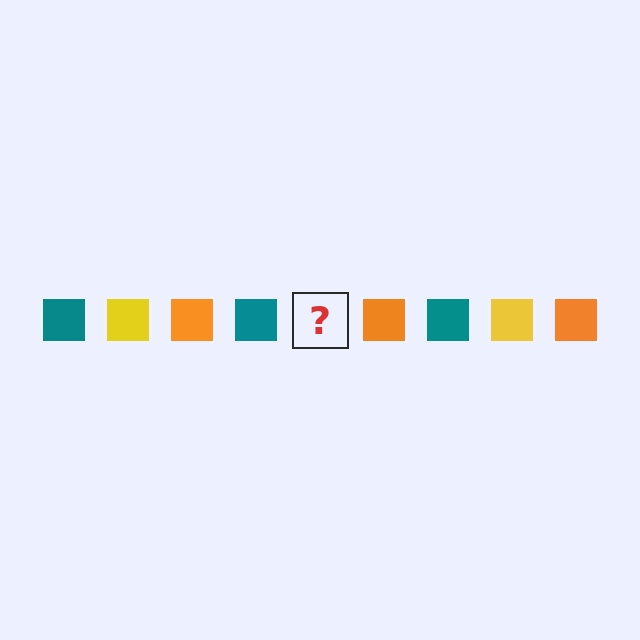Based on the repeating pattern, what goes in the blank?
The blank should be a yellow square.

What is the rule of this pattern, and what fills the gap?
The rule is that the pattern cycles through teal, yellow, orange squares. The gap should be filled with a yellow square.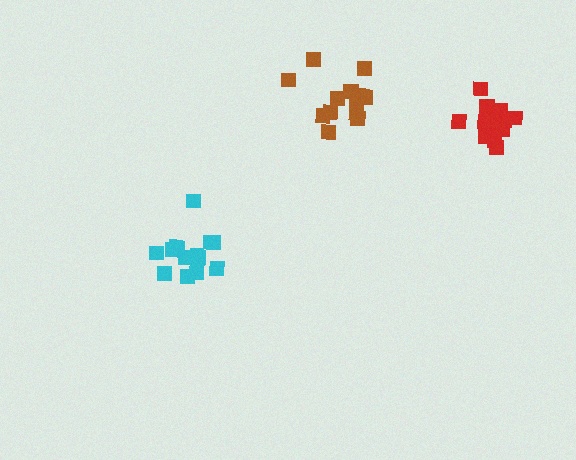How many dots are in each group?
Group 1: 14 dots, Group 2: 17 dots, Group 3: 17 dots (48 total).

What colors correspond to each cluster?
The clusters are colored: cyan, red, brown.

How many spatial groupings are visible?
There are 3 spatial groupings.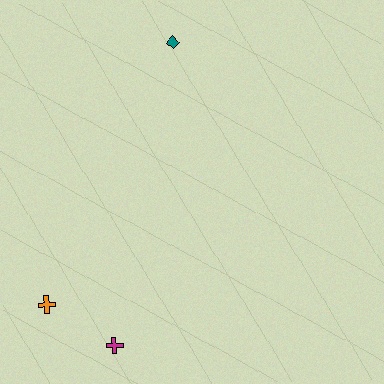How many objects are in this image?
There are 3 objects.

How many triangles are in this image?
There are no triangles.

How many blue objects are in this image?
There are no blue objects.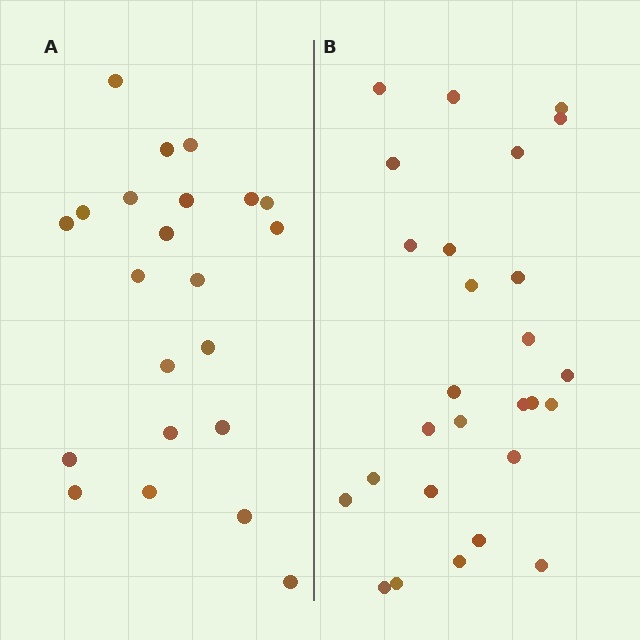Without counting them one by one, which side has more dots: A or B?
Region B (the right region) has more dots.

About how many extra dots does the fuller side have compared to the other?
Region B has about 5 more dots than region A.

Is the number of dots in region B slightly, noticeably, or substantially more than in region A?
Region B has only slightly more — the two regions are fairly close. The ratio is roughly 1.2 to 1.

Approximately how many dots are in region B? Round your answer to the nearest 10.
About 30 dots. (The exact count is 27, which rounds to 30.)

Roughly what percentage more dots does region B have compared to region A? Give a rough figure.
About 25% more.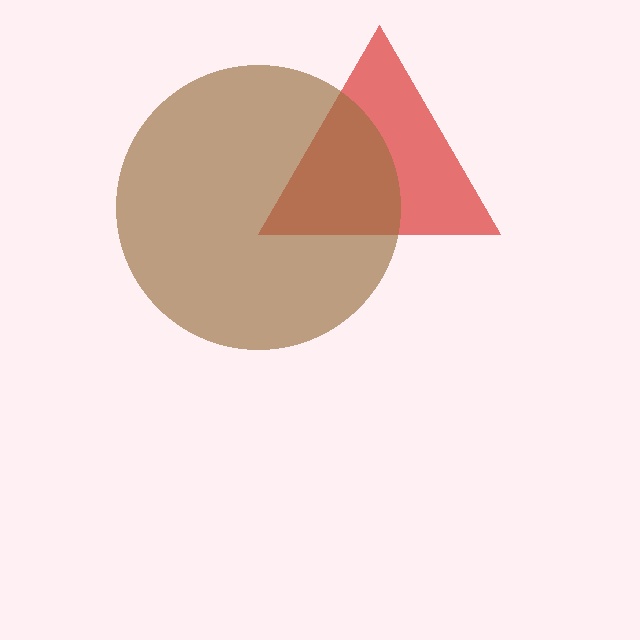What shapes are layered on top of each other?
The layered shapes are: a red triangle, a brown circle.